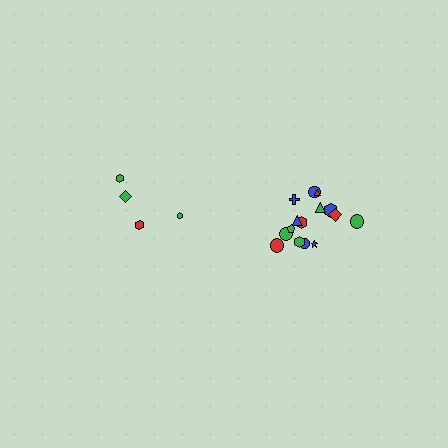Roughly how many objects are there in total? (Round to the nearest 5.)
Roughly 20 objects in total.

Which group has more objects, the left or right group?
The right group.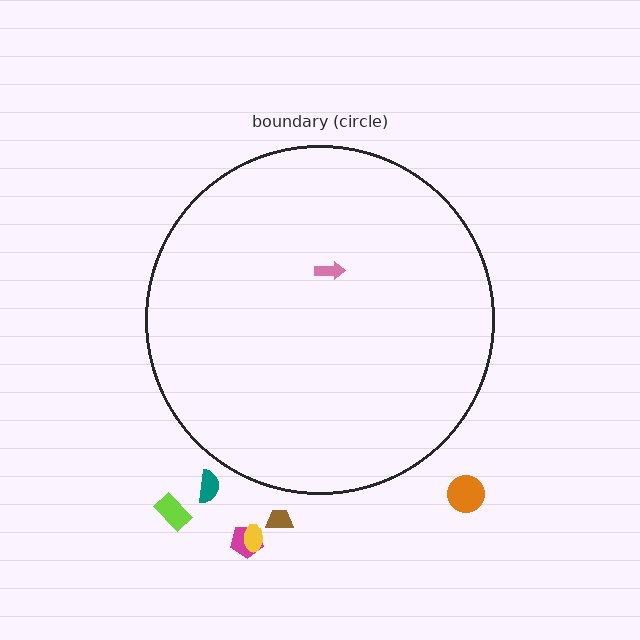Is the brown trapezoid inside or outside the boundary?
Outside.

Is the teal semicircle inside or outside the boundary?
Outside.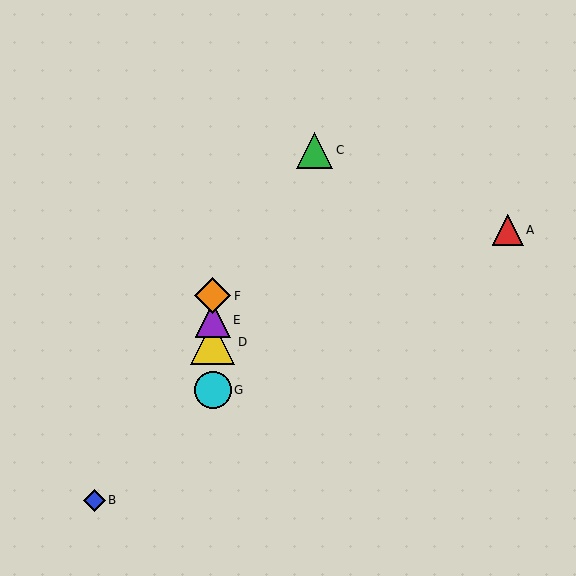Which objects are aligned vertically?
Objects D, E, F, G are aligned vertically.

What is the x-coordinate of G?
Object G is at x≈213.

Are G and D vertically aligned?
Yes, both are at x≈213.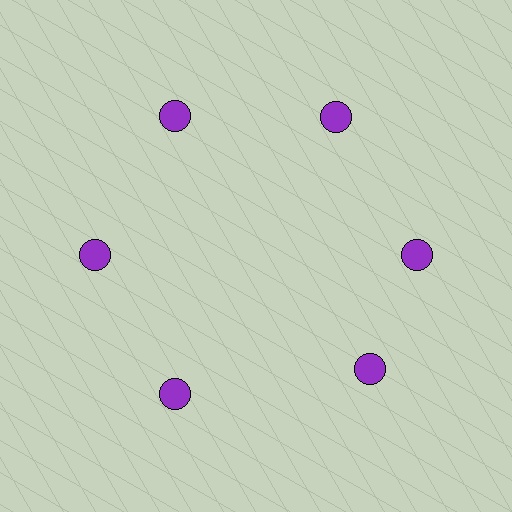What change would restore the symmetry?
The symmetry would be restored by rotating it back into even spacing with its neighbors so that all 6 circles sit at equal angles and equal distance from the center.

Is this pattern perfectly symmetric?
No. The 6 purple circles are arranged in a ring, but one element near the 5 o'clock position is rotated out of alignment along the ring, breaking the 6-fold rotational symmetry.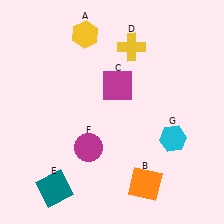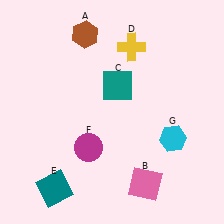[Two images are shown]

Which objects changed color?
A changed from yellow to brown. B changed from orange to pink. C changed from magenta to teal.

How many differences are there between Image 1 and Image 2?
There are 3 differences between the two images.